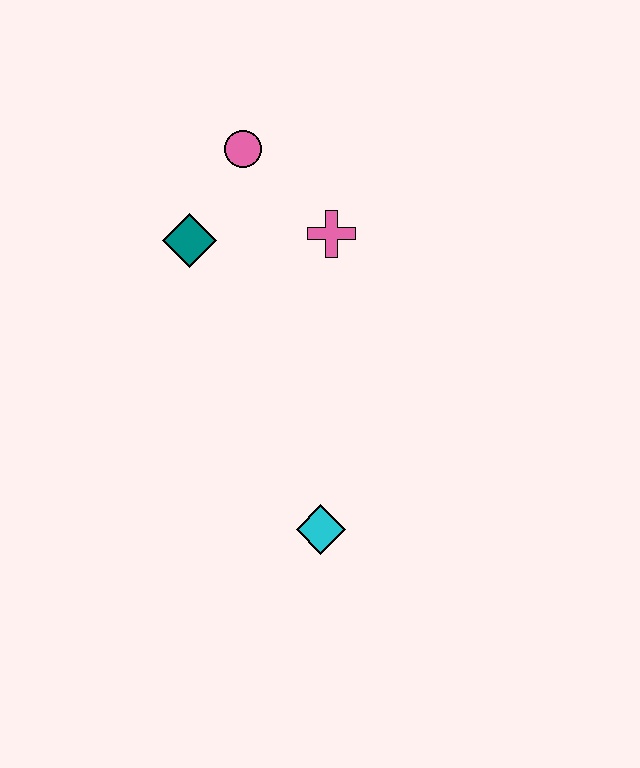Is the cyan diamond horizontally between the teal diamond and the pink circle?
No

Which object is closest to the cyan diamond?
The pink cross is closest to the cyan diamond.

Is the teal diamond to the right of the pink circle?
No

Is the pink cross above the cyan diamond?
Yes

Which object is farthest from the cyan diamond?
The pink circle is farthest from the cyan diamond.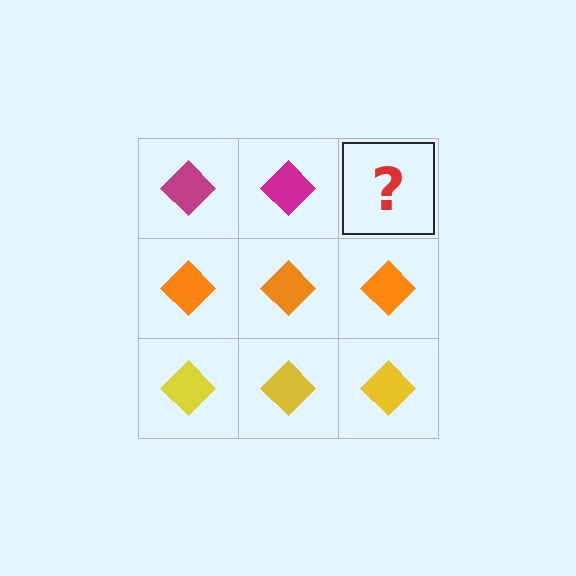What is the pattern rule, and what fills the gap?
The rule is that each row has a consistent color. The gap should be filled with a magenta diamond.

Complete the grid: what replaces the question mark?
The question mark should be replaced with a magenta diamond.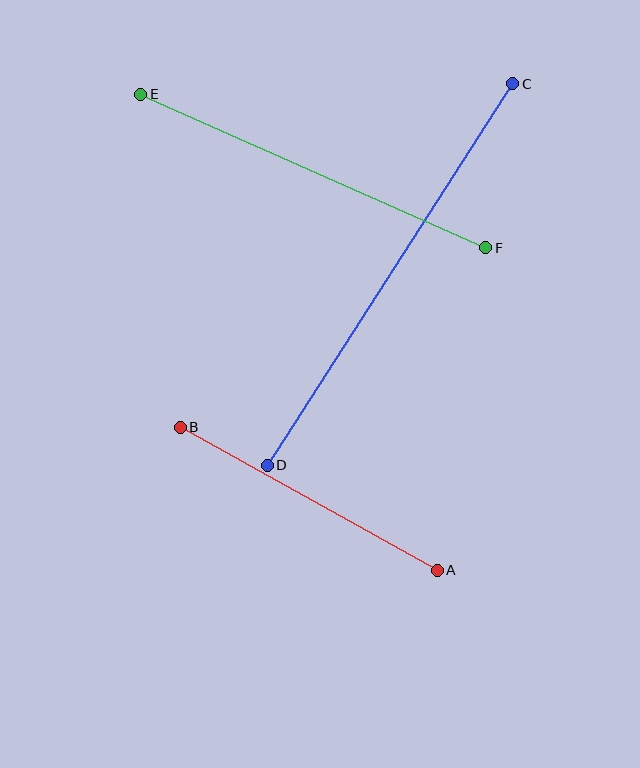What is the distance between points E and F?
The distance is approximately 378 pixels.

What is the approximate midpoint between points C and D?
The midpoint is at approximately (390, 274) pixels.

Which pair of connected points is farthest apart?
Points C and D are farthest apart.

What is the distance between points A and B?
The distance is approximately 294 pixels.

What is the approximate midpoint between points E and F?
The midpoint is at approximately (313, 171) pixels.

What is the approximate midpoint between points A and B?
The midpoint is at approximately (309, 499) pixels.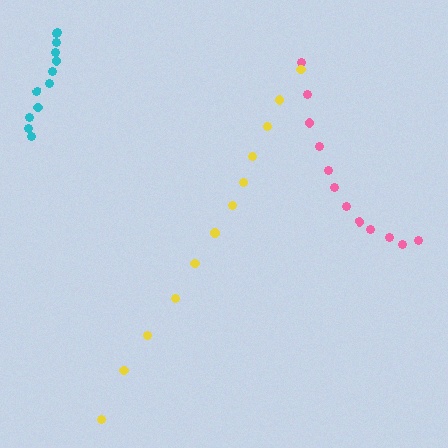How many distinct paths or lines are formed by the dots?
There are 3 distinct paths.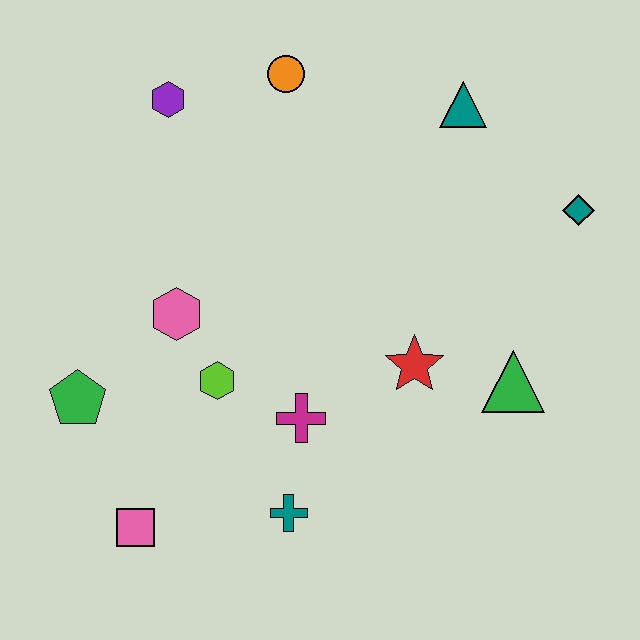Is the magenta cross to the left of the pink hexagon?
No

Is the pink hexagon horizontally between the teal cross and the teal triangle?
No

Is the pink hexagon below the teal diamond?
Yes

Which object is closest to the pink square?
The green pentagon is closest to the pink square.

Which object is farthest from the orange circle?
The pink square is farthest from the orange circle.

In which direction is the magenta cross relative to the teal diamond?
The magenta cross is to the left of the teal diamond.